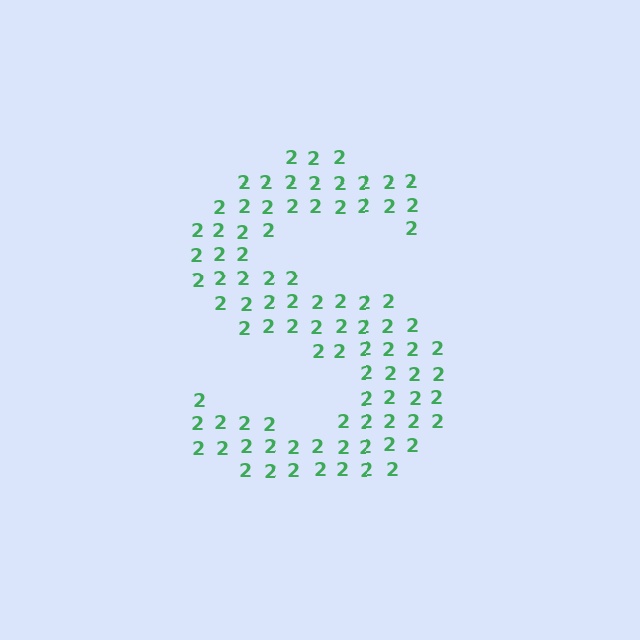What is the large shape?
The large shape is the letter S.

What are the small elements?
The small elements are digit 2's.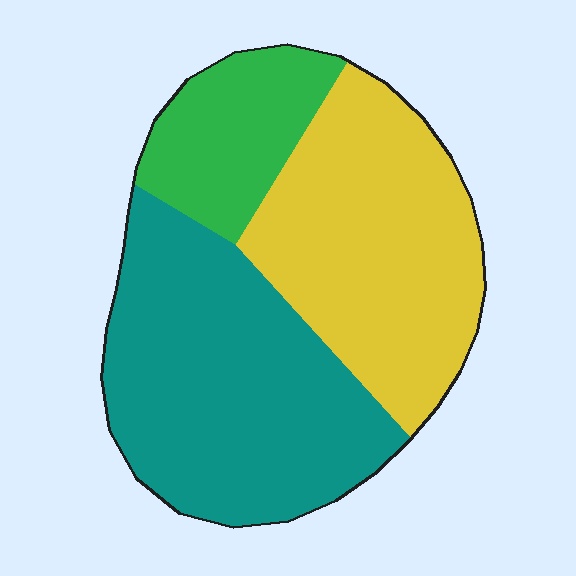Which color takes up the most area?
Teal, at roughly 45%.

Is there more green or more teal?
Teal.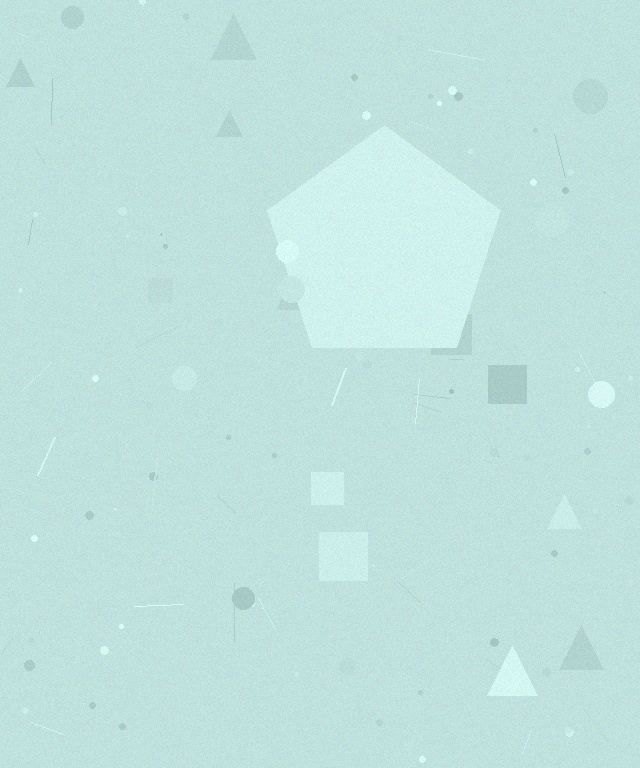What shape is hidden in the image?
A pentagon is hidden in the image.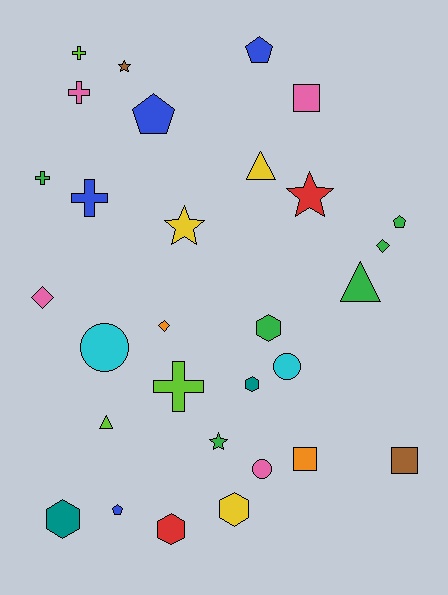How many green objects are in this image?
There are 6 green objects.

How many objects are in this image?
There are 30 objects.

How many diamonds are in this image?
There are 3 diamonds.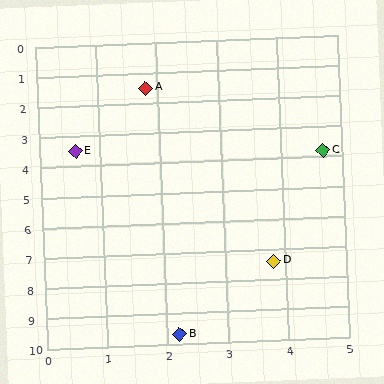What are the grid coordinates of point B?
Point B is at approximately (2.2, 9.7).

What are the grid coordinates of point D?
Point D is at approximately (3.8, 7.4).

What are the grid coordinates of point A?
Point A is at approximately (1.8, 1.5).